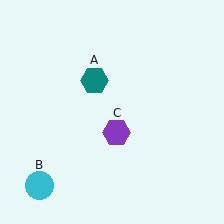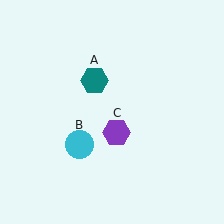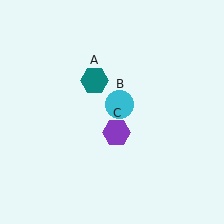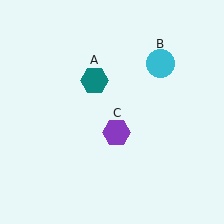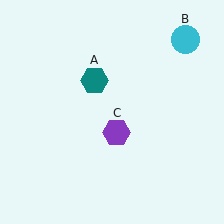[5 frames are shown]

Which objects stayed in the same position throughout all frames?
Teal hexagon (object A) and purple hexagon (object C) remained stationary.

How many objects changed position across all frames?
1 object changed position: cyan circle (object B).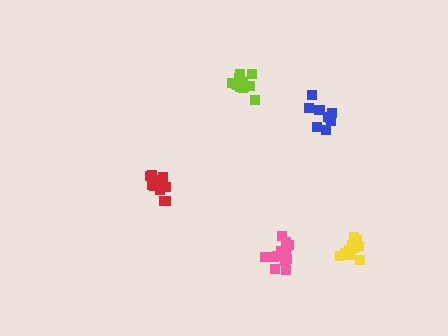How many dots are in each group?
Group 1: 12 dots, Group 2: 12 dots, Group 3: 13 dots, Group 4: 12 dots, Group 5: 9 dots (58 total).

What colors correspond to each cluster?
The clusters are colored: lime, yellow, pink, red, blue.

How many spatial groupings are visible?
There are 5 spatial groupings.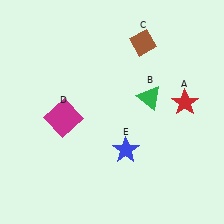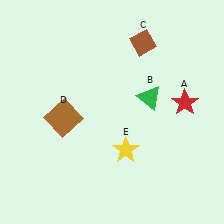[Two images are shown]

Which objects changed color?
D changed from magenta to brown. E changed from blue to yellow.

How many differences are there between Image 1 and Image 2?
There are 2 differences between the two images.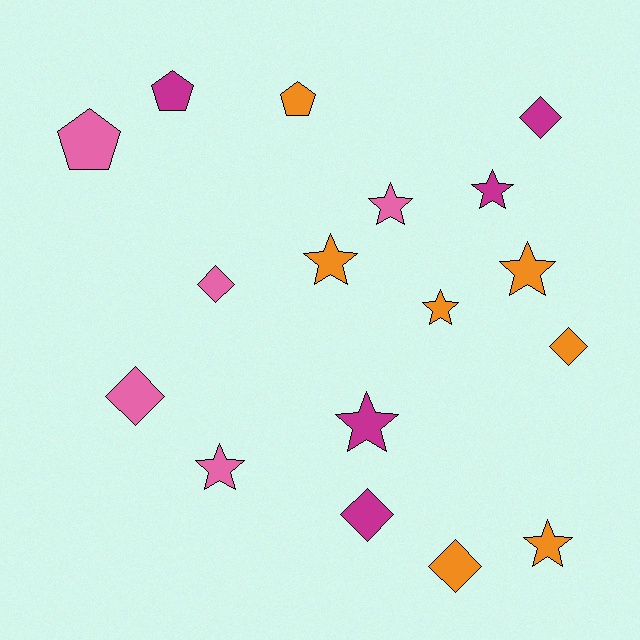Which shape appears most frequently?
Star, with 8 objects.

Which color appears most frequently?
Orange, with 7 objects.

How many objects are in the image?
There are 17 objects.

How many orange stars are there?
There are 4 orange stars.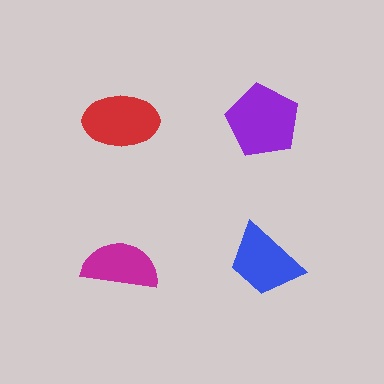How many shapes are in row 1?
2 shapes.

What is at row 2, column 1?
A magenta semicircle.